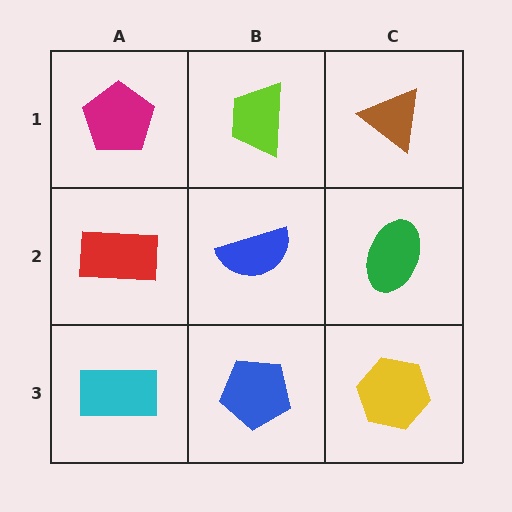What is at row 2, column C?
A green ellipse.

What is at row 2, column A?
A red rectangle.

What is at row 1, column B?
A lime trapezoid.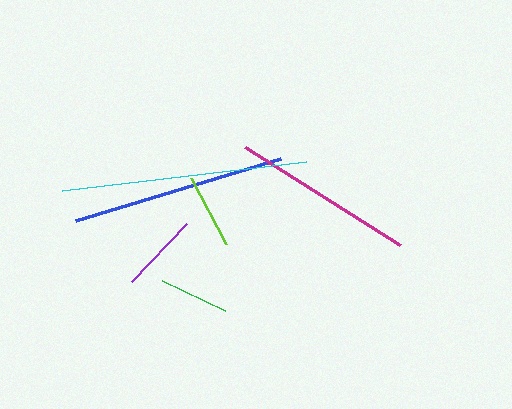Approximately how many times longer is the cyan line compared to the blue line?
The cyan line is approximately 1.1 times the length of the blue line.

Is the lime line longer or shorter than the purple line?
The purple line is longer than the lime line.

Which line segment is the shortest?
The green line is the shortest at approximately 70 pixels.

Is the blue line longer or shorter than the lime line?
The blue line is longer than the lime line.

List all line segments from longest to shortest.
From longest to shortest: cyan, blue, magenta, purple, lime, green.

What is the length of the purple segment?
The purple segment is approximately 80 pixels long.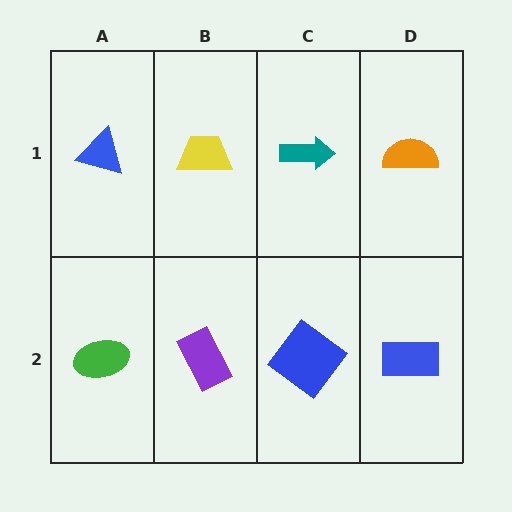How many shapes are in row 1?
4 shapes.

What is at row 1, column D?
An orange semicircle.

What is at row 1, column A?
A blue triangle.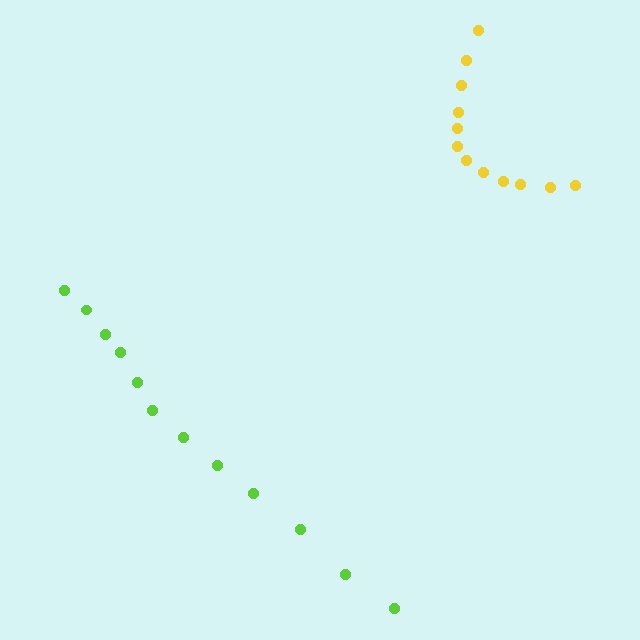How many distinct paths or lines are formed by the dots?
There are 2 distinct paths.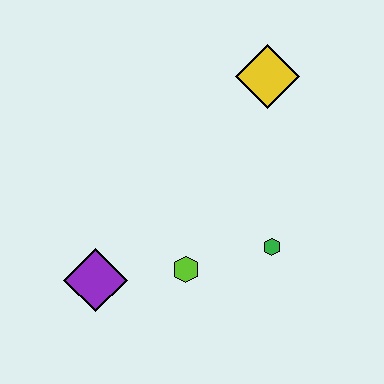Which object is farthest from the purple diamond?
The yellow diamond is farthest from the purple diamond.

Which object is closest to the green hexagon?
The lime hexagon is closest to the green hexagon.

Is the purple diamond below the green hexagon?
Yes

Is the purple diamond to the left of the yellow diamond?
Yes